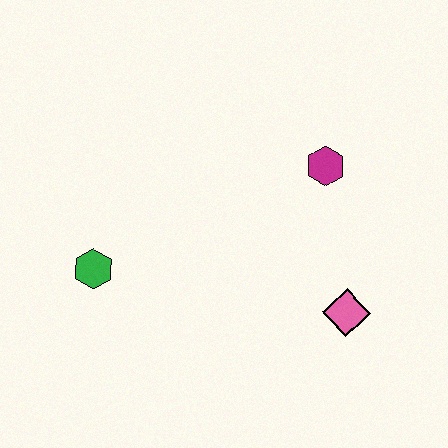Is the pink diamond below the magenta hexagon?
Yes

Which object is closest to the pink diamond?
The magenta hexagon is closest to the pink diamond.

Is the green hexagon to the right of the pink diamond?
No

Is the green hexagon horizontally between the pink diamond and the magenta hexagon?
No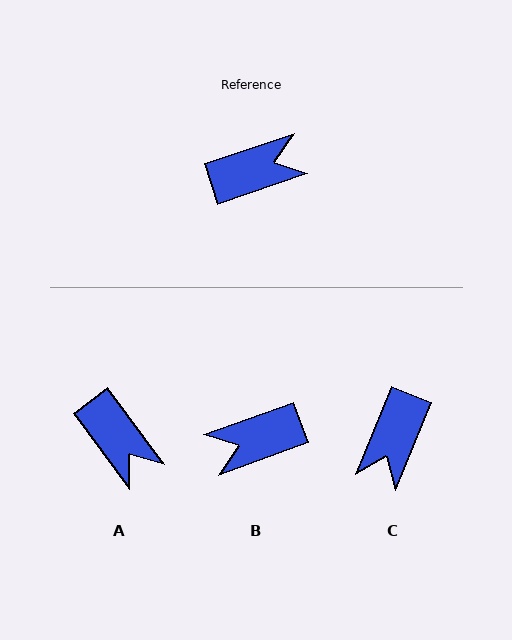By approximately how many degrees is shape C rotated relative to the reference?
Approximately 131 degrees clockwise.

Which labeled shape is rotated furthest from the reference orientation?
B, about 179 degrees away.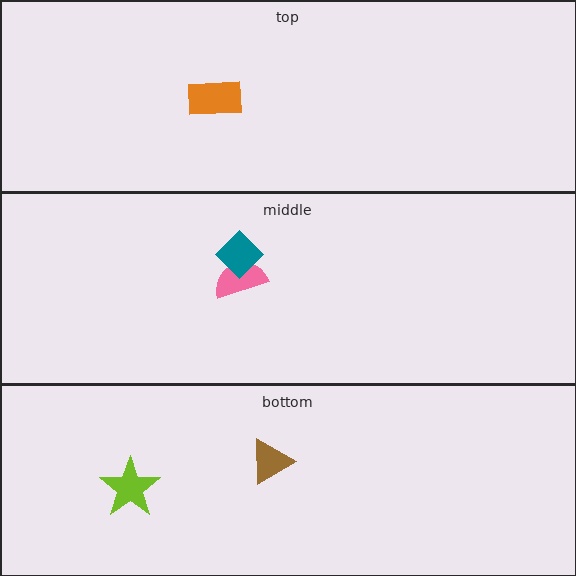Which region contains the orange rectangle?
The top region.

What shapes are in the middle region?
The pink semicircle, the teal diamond.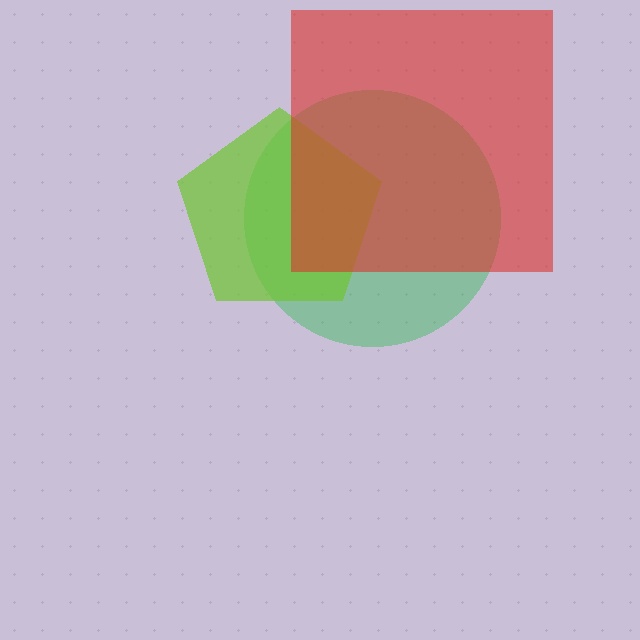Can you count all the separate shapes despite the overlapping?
Yes, there are 3 separate shapes.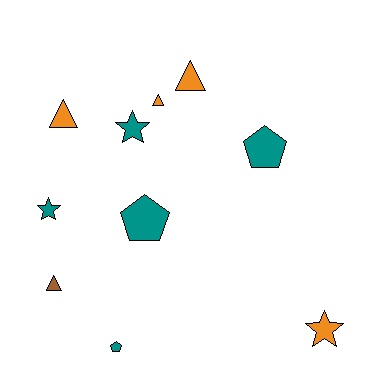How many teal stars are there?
There are 2 teal stars.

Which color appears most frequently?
Teal, with 5 objects.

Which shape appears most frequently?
Triangle, with 4 objects.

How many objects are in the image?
There are 10 objects.